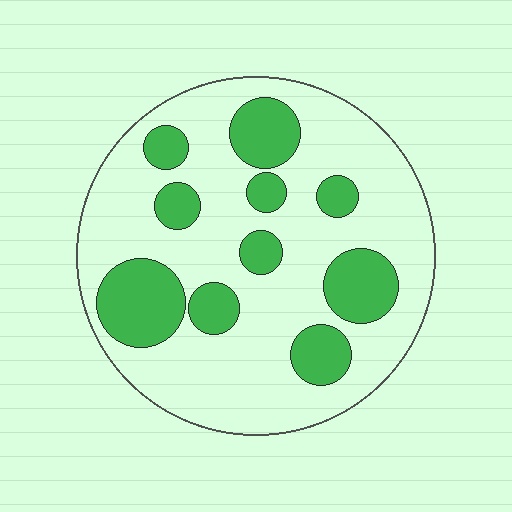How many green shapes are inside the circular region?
10.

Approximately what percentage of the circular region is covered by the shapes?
Approximately 25%.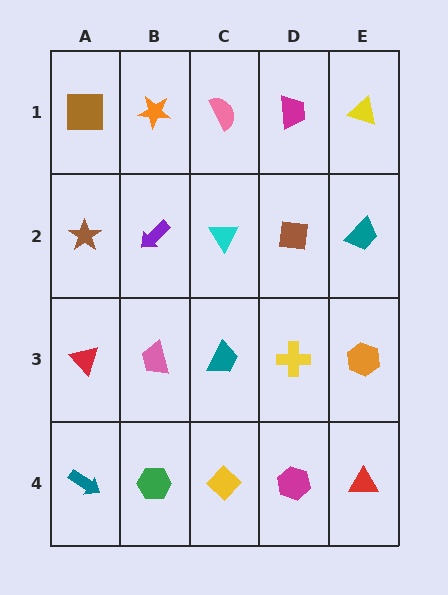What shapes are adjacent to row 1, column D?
A brown square (row 2, column D), a pink semicircle (row 1, column C), a yellow triangle (row 1, column E).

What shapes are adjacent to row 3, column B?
A purple arrow (row 2, column B), a green hexagon (row 4, column B), a red triangle (row 3, column A), a teal trapezoid (row 3, column C).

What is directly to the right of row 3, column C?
A yellow cross.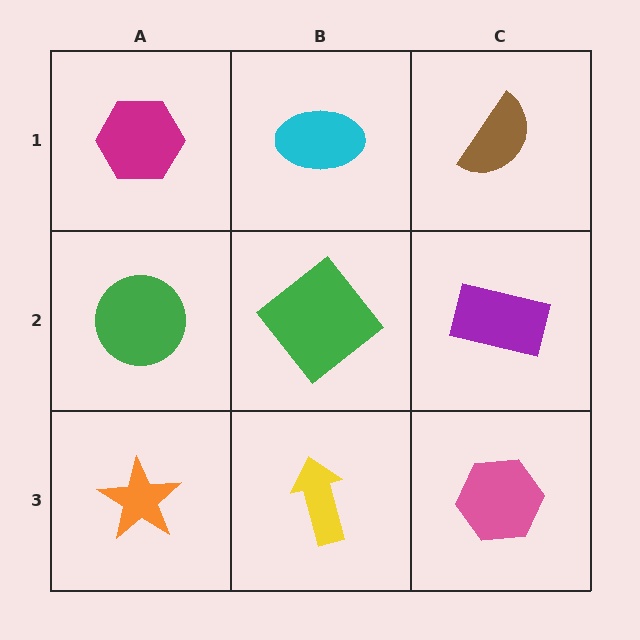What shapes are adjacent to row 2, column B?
A cyan ellipse (row 1, column B), a yellow arrow (row 3, column B), a green circle (row 2, column A), a purple rectangle (row 2, column C).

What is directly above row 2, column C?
A brown semicircle.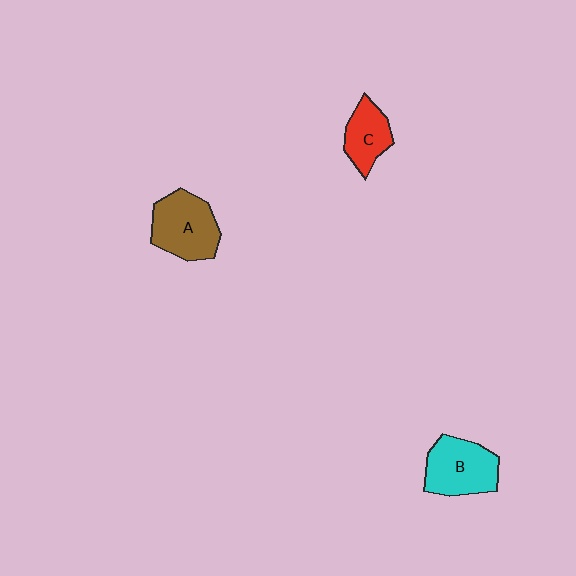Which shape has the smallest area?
Shape C (red).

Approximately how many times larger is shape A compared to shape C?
Approximately 1.5 times.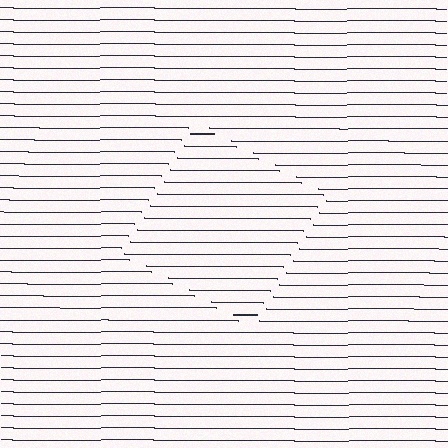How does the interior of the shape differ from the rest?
The interior of the shape contains the same grating, shifted by half a period — the contour is defined by the phase discontinuity where line-ends from the inner and outer gratings abut.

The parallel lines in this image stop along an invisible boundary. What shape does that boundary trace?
An illusory square. The interior of the shape contains the same grating, shifted by half a period — the contour is defined by the phase discontinuity where line-ends from the inner and outer gratings abut.